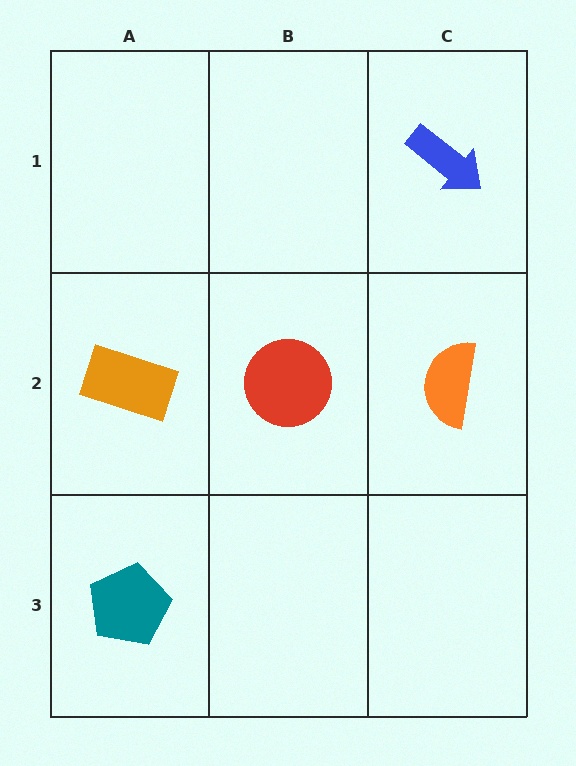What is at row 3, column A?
A teal pentagon.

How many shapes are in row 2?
3 shapes.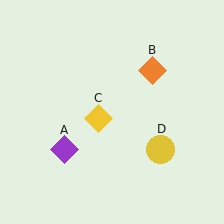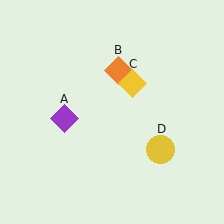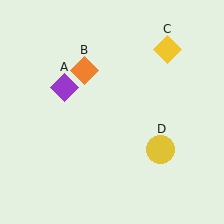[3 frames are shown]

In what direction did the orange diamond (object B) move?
The orange diamond (object B) moved left.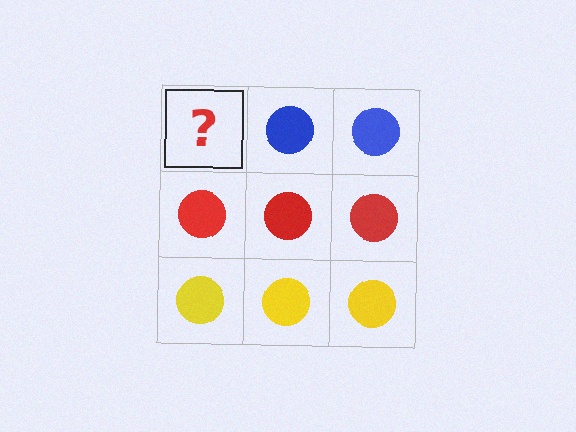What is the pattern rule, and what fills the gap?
The rule is that each row has a consistent color. The gap should be filled with a blue circle.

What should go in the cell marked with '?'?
The missing cell should contain a blue circle.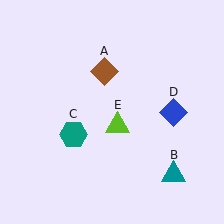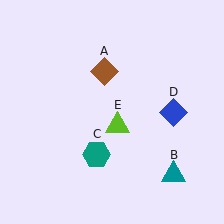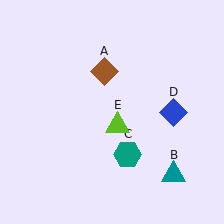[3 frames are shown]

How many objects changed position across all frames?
1 object changed position: teal hexagon (object C).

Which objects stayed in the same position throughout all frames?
Brown diamond (object A) and teal triangle (object B) and blue diamond (object D) and lime triangle (object E) remained stationary.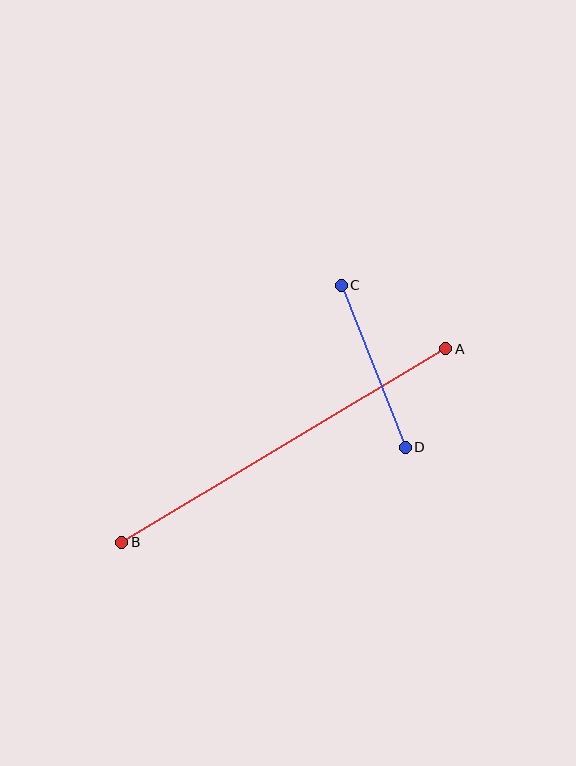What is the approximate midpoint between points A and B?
The midpoint is at approximately (284, 445) pixels.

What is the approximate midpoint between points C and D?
The midpoint is at approximately (373, 366) pixels.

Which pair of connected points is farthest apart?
Points A and B are farthest apart.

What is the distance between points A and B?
The distance is approximately 377 pixels.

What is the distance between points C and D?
The distance is approximately 174 pixels.